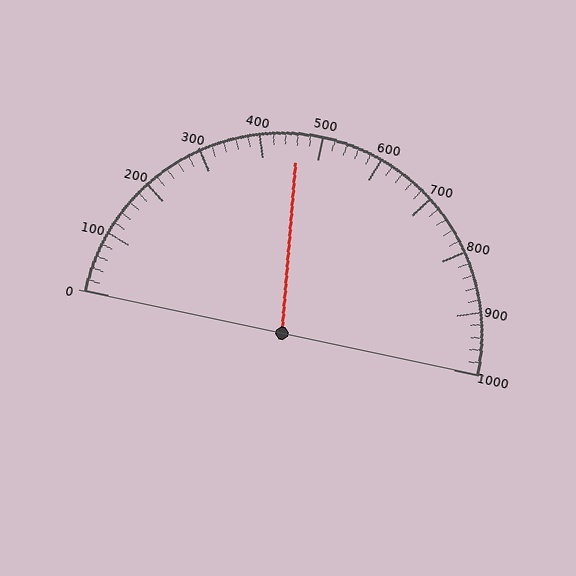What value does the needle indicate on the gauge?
The needle indicates approximately 460.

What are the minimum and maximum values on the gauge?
The gauge ranges from 0 to 1000.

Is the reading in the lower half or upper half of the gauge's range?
The reading is in the lower half of the range (0 to 1000).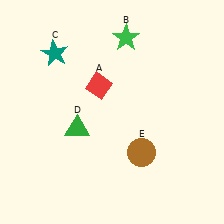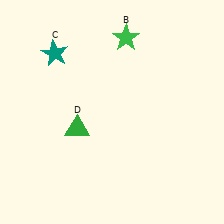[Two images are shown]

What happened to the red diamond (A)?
The red diamond (A) was removed in Image 2. It was in the top-left area of Image 1.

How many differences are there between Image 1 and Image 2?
There are 2 differences between the two images.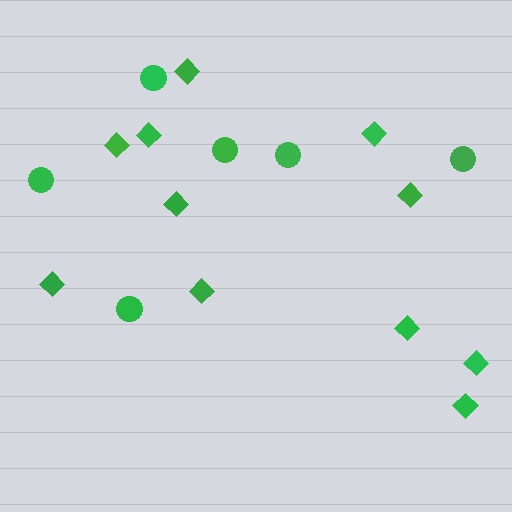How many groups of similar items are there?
There are 2 groups: one group of circles (6) and one group of diamonds (11).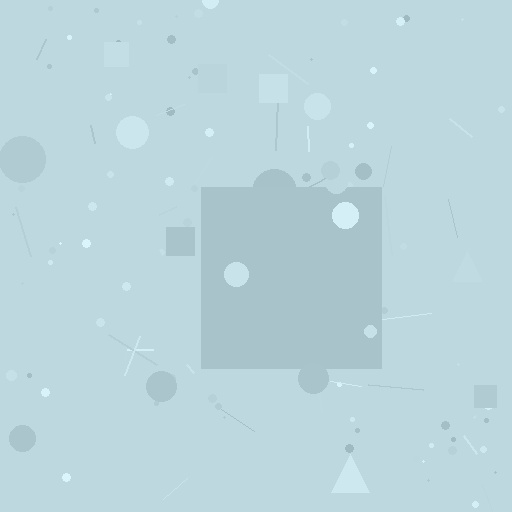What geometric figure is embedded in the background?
A square is embedded in the background.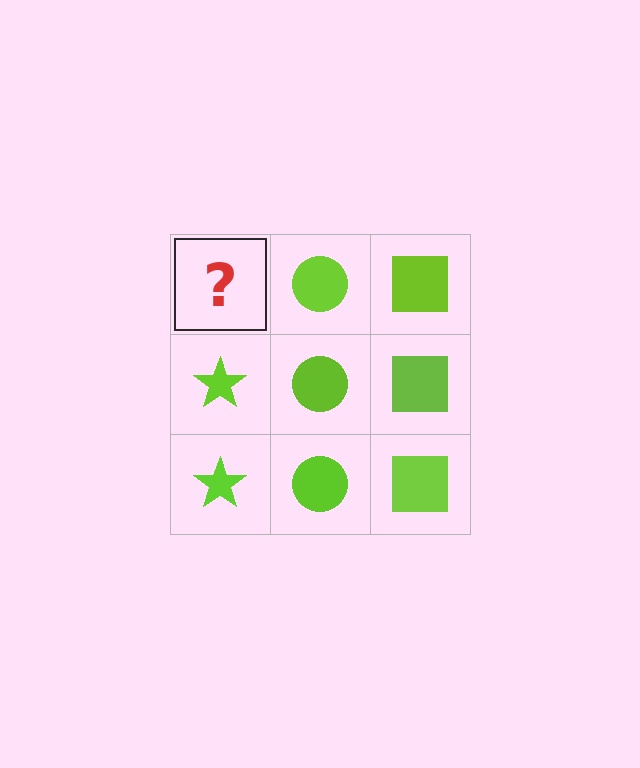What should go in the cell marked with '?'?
The missing cell should contain a lime star.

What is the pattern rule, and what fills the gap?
The rule is that each column has a consistent shape. The gap should be filled with a lime star.